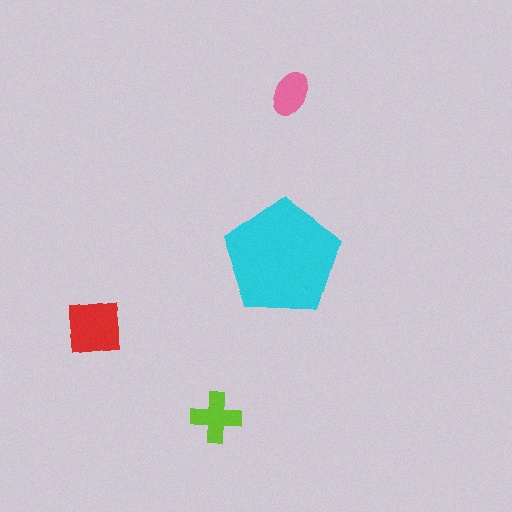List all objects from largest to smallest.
The cyan pentagon, the red square, the lime cross, the pink ellipse.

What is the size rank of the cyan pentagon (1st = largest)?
1st.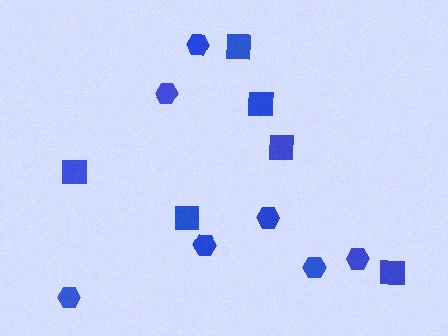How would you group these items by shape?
There are 2 groups: one group of hexagons (7) and one group of squares (6).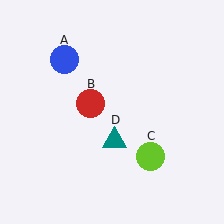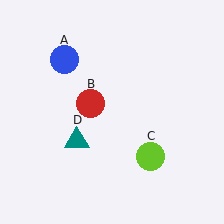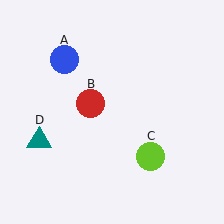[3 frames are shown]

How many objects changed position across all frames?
1 object changed position: teal triangle (object D).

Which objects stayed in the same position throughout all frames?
Blue circle (object A) and red circle (object B) and lime circle (object C) remained stationary.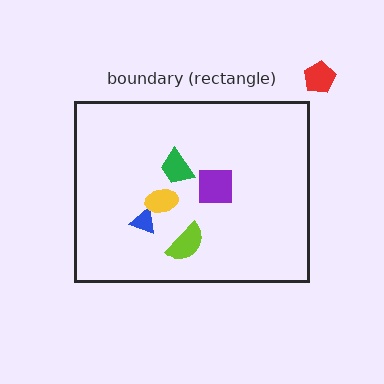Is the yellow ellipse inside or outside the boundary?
Inside.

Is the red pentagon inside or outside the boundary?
Outside.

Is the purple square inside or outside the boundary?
Inside.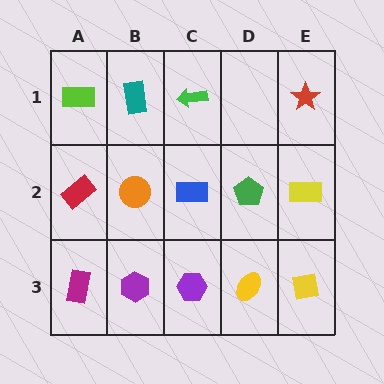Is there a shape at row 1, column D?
No, that cell is empty.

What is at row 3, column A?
A magenta rectangle.